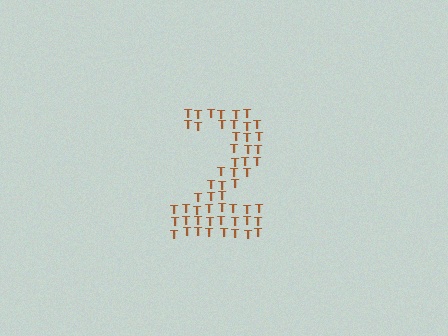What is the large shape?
The large shape is the digit 2.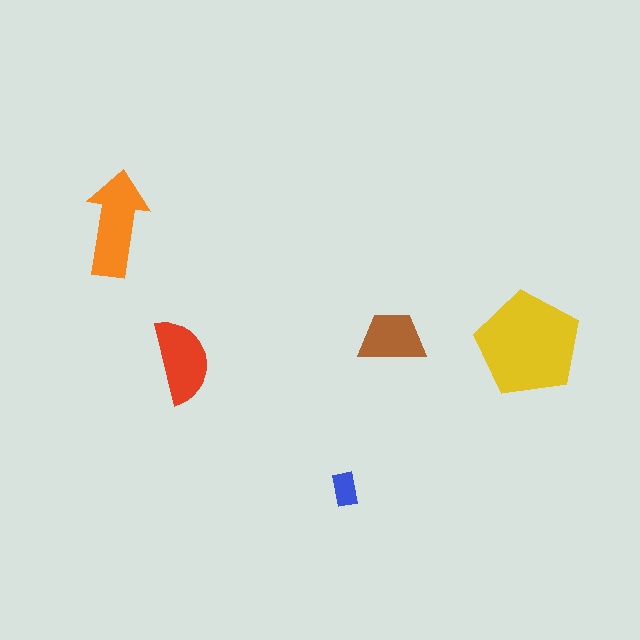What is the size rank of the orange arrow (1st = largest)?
2nd.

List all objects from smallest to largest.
The blue rectangle, the brown trapezoid, the red semicircle, the orange arrow, the yellow pentagon.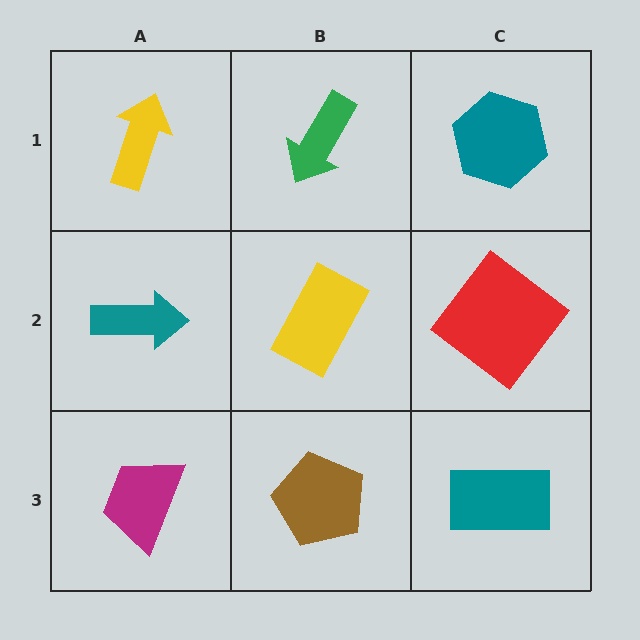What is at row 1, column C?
A teal hexagon.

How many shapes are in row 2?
3 shapes.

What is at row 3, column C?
A teal rectangle.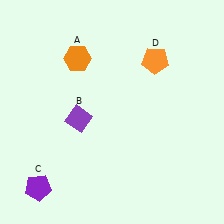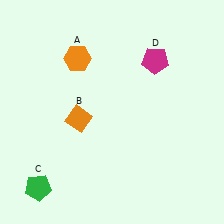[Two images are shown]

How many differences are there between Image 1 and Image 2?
There are 3 differences between the two images.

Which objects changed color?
B changed from purple to orange. C changed from purple to green. D changed from orange to magenta.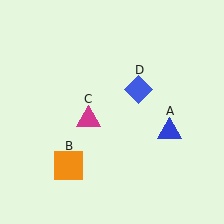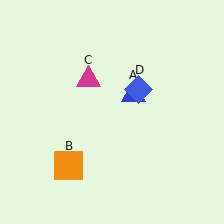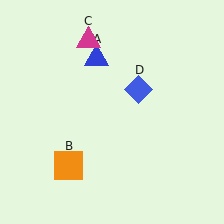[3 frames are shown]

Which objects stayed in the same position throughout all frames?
Orange square (object B) and blue diamond (object D) remained stationary.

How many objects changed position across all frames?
2 objects changed position: blue triangle (object A), magenta triangle (object C).